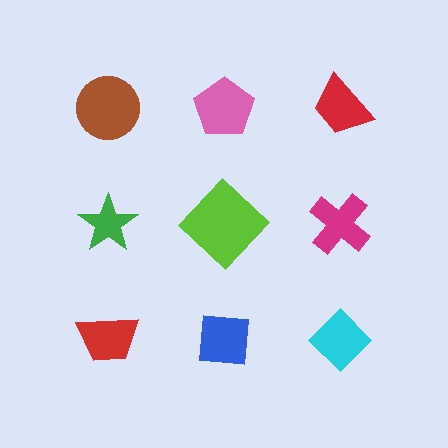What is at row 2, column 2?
A lime diamond.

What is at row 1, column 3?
A red trapezoid.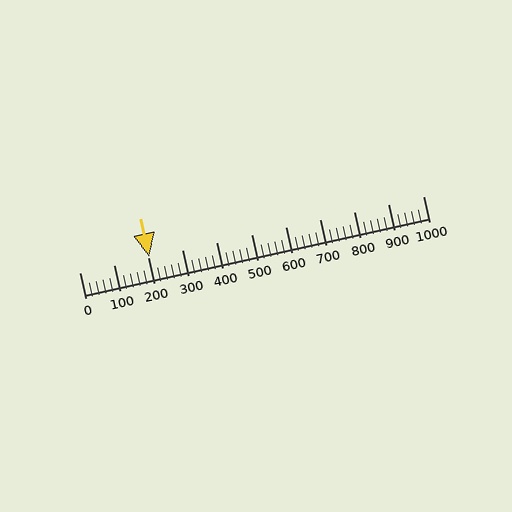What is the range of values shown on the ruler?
The ruler shows values from 0 to 1000.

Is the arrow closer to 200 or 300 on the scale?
The arrow is closer to 200.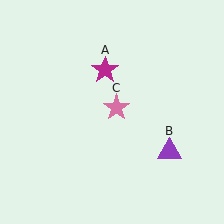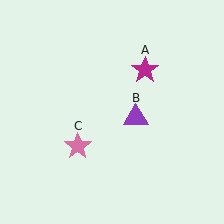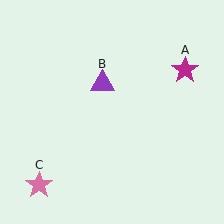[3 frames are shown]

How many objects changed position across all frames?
3 objects changed position: magenta star (object A), purple triangle (object B), pink star (object C).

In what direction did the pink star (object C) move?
The pink star (object C) moved down and to the left.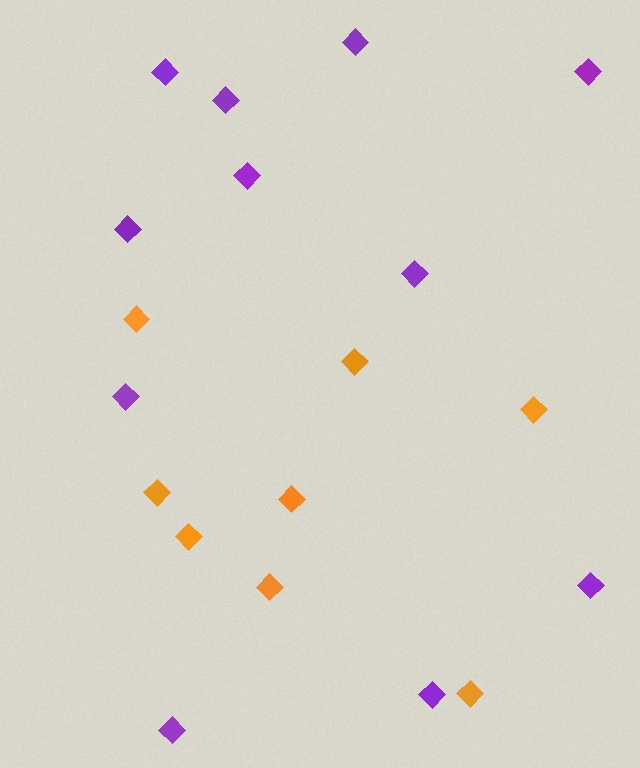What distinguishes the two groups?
There are 2 groups: one group of purple diamonds (11) and one group of orange diamonds (8).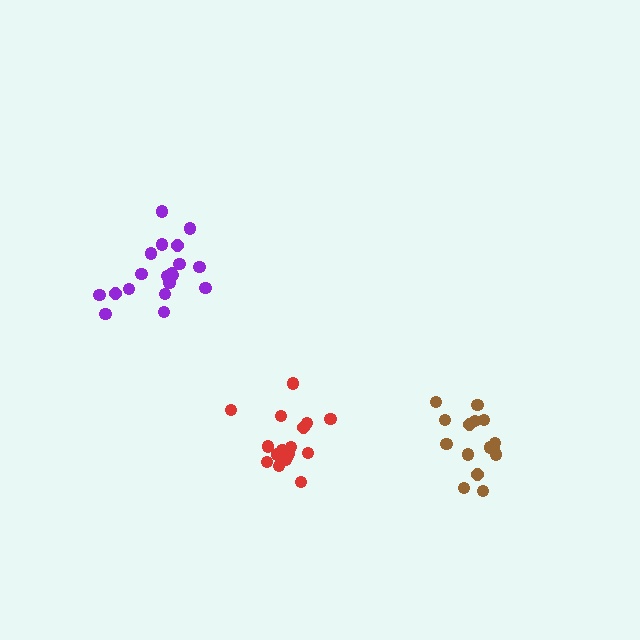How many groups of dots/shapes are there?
There are 3 groups.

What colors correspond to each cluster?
The clusters are colored: purple, brown, red.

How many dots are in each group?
Group 1: 20 dots, Group 2: 15 dots, Group 3: 18 dots (53 total).